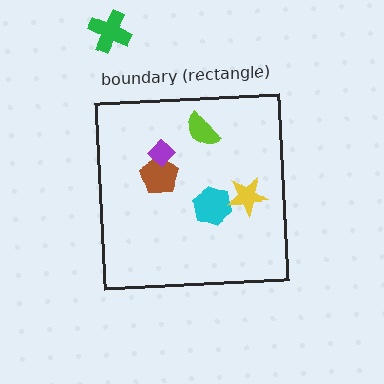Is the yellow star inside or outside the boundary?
Inside.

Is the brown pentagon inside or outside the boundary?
Inside.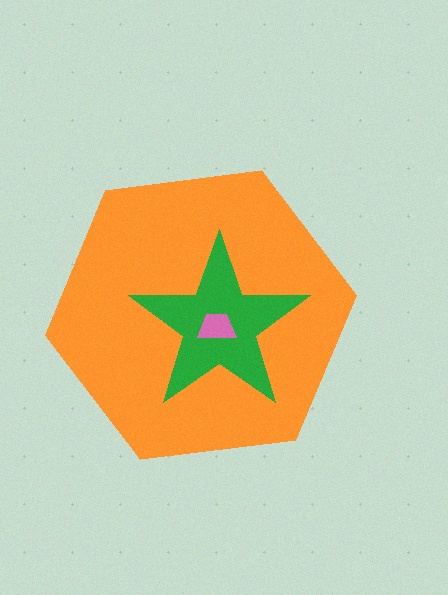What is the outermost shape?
The orange hexagon.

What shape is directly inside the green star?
The pink trapezoid.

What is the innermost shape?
The pink trapezoid.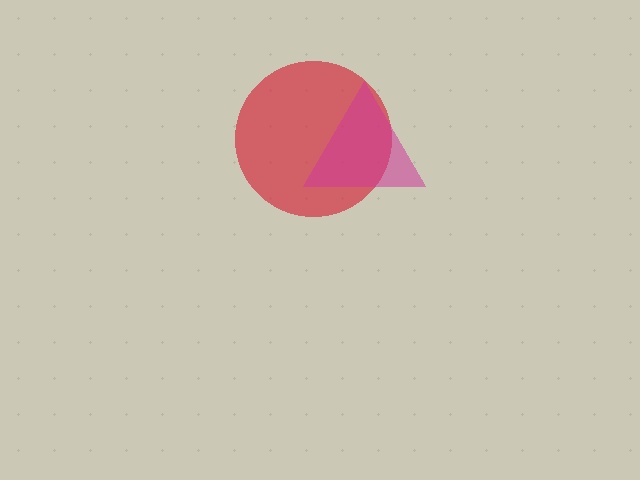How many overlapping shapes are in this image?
There are 2 overlapping shapes in the image.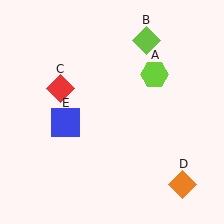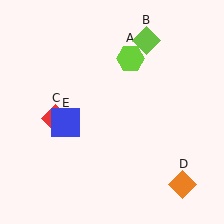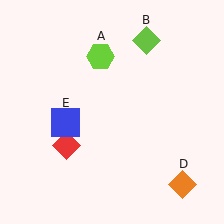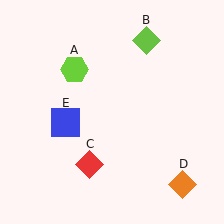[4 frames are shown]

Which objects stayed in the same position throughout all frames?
Lime diamond (object B) and orange diamond (object D) and blue square (object E) remained stationary.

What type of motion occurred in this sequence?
The lime hexagon (object A), red diamond (object C) rotated counterclockwise around the center of the scene.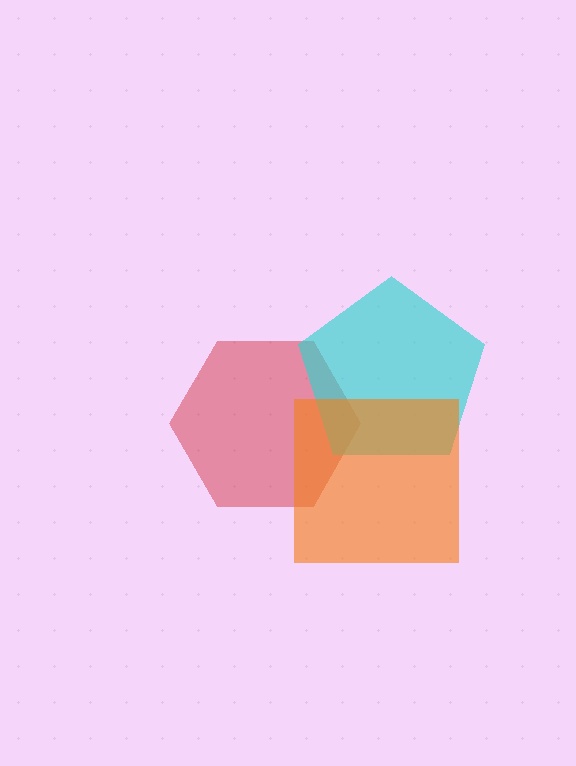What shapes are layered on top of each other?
The layered shapes are: a red hexagon, a cyan pentagon, an orange square.